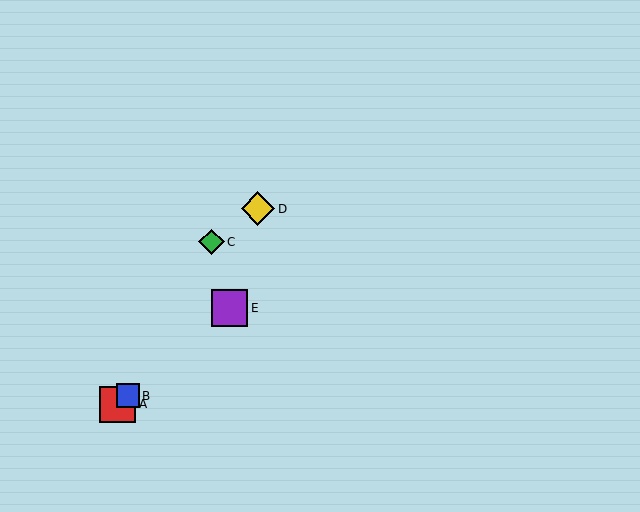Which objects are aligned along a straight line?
Objects A, B, E are aligned along a straight line.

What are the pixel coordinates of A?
Object A is at (118, 404).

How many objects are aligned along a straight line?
3 objects (A, B, E) are aligned along a straight line.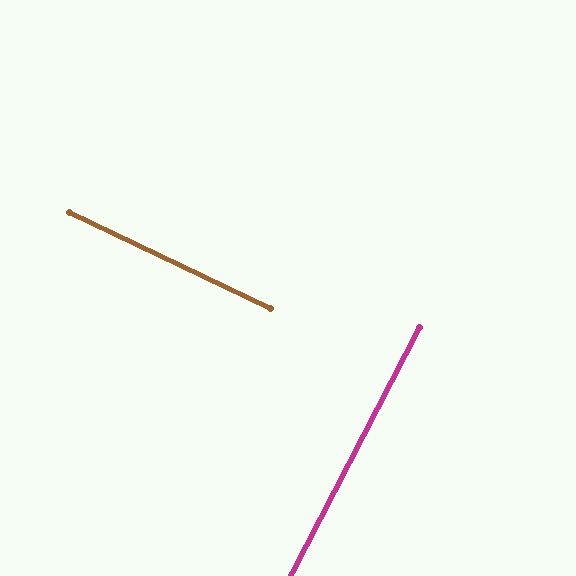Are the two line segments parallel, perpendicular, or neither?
Perpendicular — they meet at approximately 88°.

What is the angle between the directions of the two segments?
Approximately 88 degrees.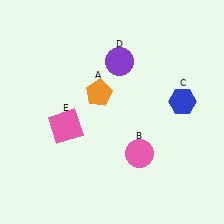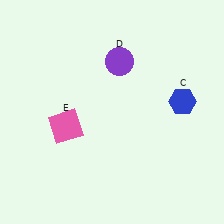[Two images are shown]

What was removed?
The pink circle (B), the orange pentagon (A) were removed in Image 2.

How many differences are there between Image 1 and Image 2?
There are 2 differences between the two images.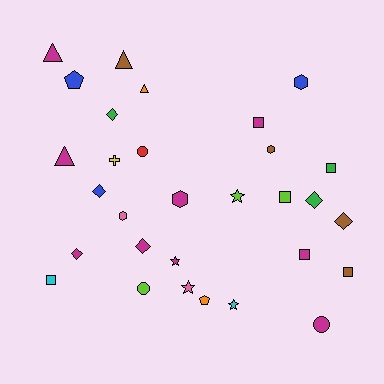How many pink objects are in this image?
There are 2 pink objects.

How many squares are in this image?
There are 6 squares.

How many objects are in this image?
There are 30 objects.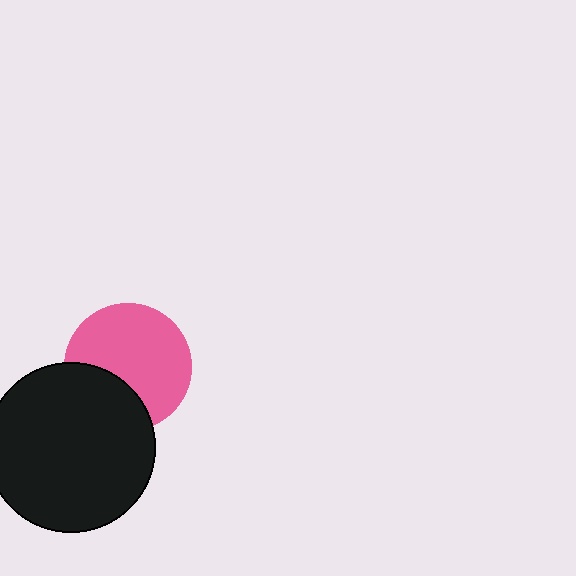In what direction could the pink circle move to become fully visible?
The pink circle could move up. That would shift it out from behind the black circle entirely.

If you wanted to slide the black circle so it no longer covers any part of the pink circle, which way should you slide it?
Slide it down — that is the most direct way to separate the two shapes.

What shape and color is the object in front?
The object in front is a black circle.